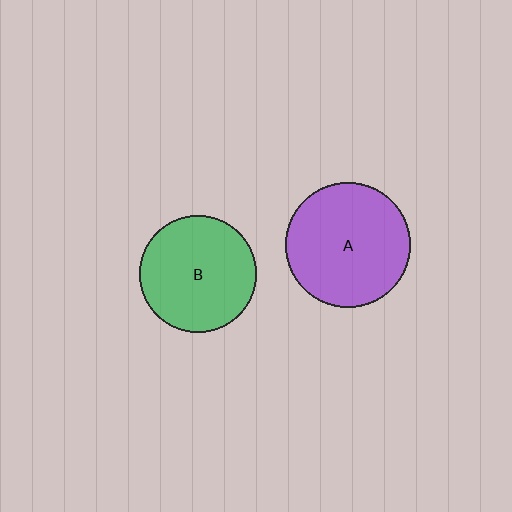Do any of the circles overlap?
No, none of the circles overlap.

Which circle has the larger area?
Circle A (purple).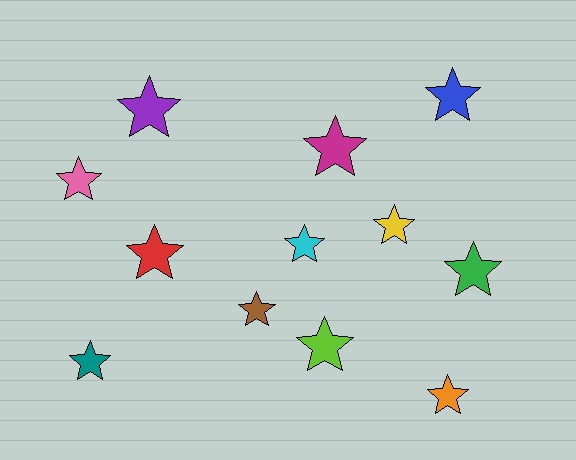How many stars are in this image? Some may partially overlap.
There are 12 stars.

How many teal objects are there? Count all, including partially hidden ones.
There is 1 teal object.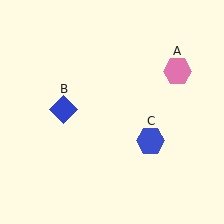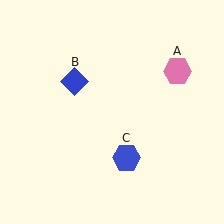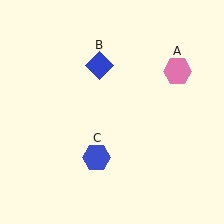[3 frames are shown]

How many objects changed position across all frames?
2 objects changed position: blue diamond (object B), blue hexagon (object C).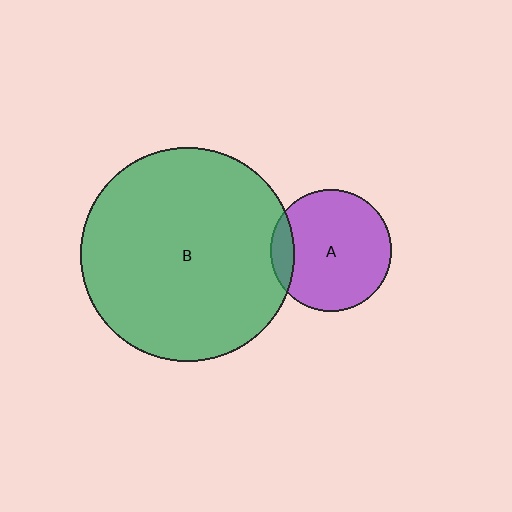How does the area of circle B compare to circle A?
Approximately 3.1 times.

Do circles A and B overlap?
Yes.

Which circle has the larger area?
Circle B (green).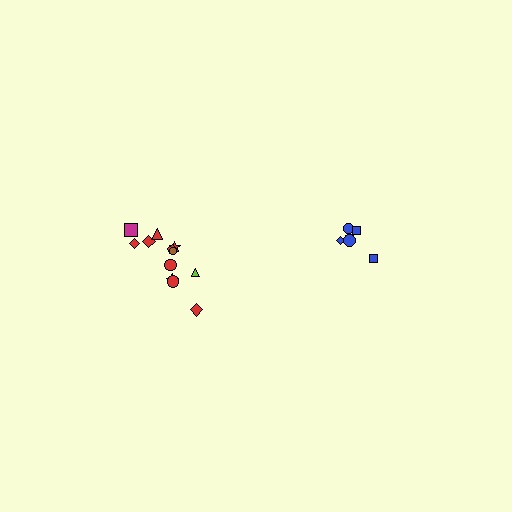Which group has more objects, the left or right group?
The left group.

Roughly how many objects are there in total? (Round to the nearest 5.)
Roughly 20 objects in total.